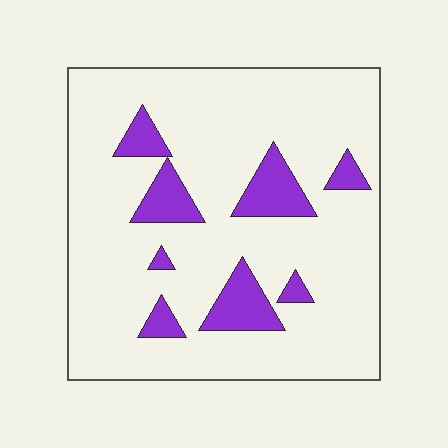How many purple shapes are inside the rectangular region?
8.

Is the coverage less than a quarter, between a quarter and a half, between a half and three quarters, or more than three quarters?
Less than a quarter.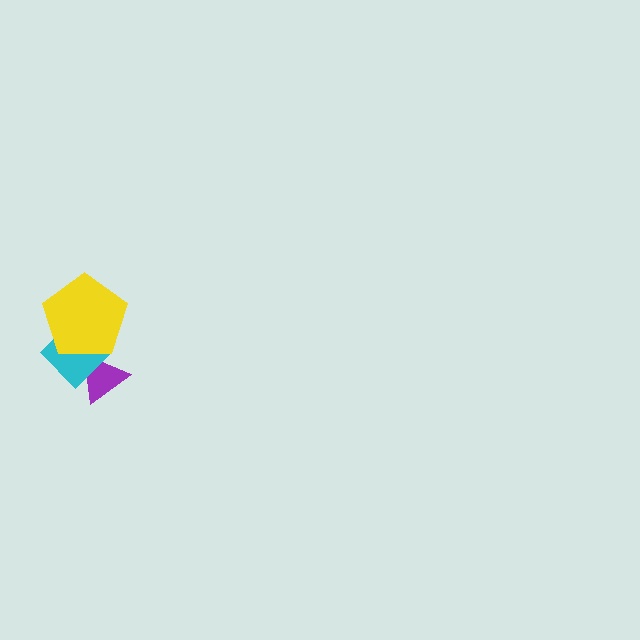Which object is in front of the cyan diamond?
The yellow pentagon is in front of the cyan diamond.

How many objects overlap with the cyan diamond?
2 objects overlap with the cyan diamond.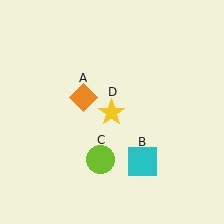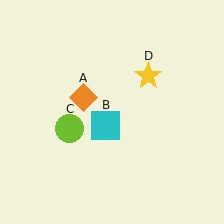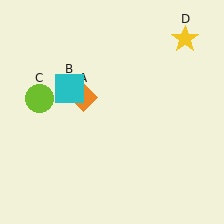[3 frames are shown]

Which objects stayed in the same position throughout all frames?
Orange diamond (object A) remained stationary.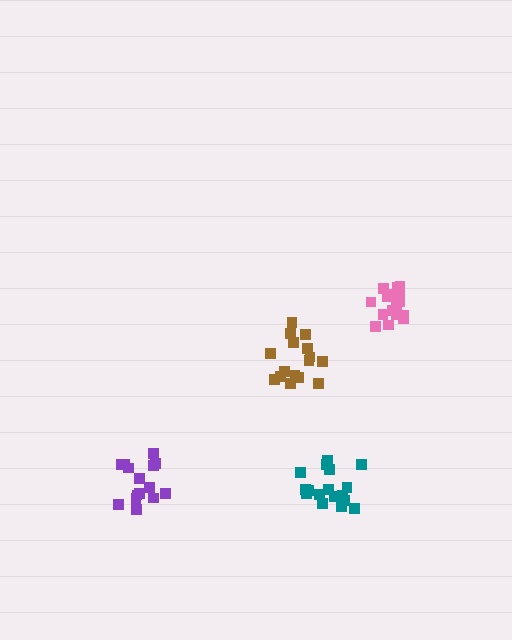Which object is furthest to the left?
The purple cluster is leftmost.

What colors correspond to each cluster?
The clusters are colored: brown, purple, pink, teal.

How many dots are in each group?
Group 1: 16 dots, Group 2: 15 dots, Group 3: 18 dots, Group 4: 17 dots (66 total).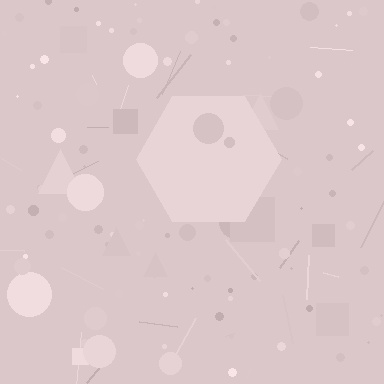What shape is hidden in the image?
A hexagon is hidden in the image.